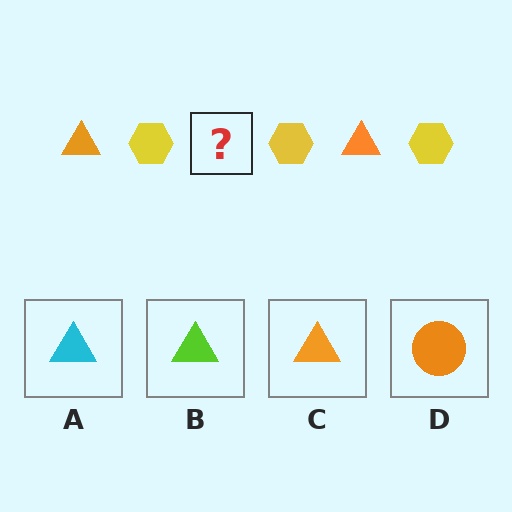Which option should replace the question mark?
Option C.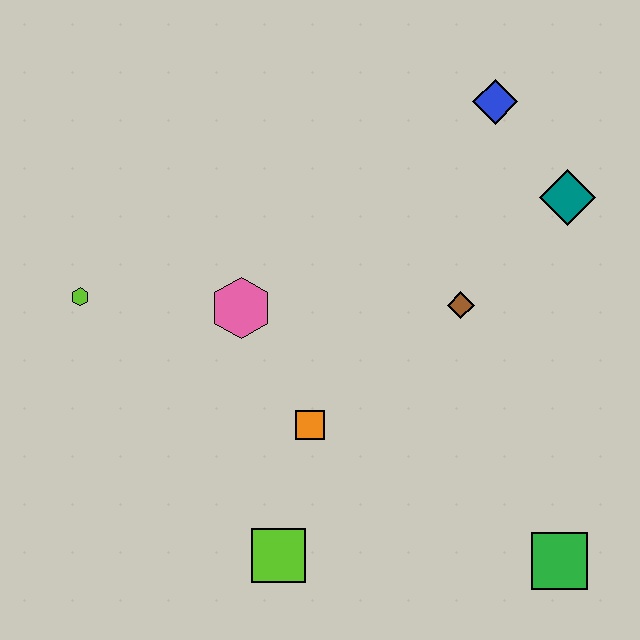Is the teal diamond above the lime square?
Yes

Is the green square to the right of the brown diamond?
Yes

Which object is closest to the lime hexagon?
The pink hexagon is closest to the lime hexagon.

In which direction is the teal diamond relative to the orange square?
The teal diamond is to the right of the orange square.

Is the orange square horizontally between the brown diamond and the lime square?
Yes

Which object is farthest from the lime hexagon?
The green square is farthest from the lime hexagon.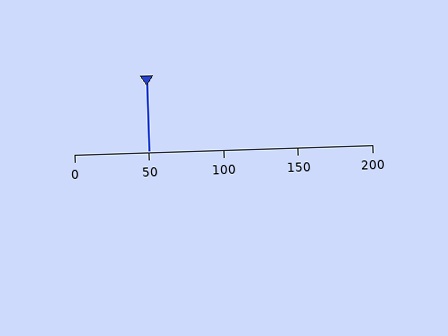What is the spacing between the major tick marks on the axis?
The major ticks are spaced 50 apart.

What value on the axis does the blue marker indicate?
The marker indicates approximately 50.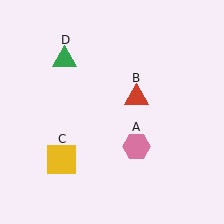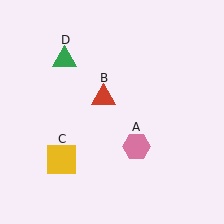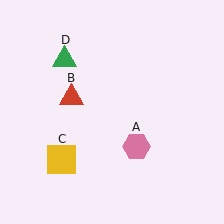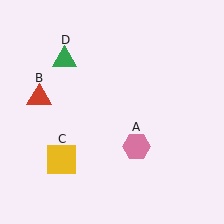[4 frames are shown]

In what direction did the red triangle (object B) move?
The red triangle (object B) moved left.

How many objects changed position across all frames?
1 object changed position: red triangle (object B).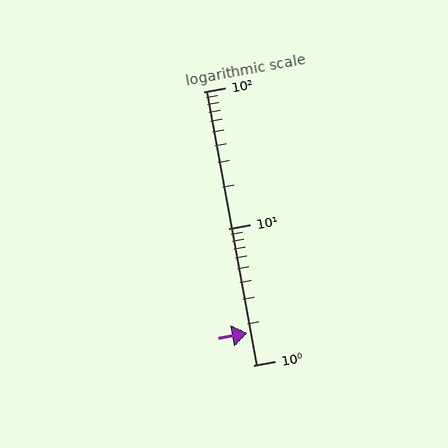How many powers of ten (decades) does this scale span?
The scale spans 2 decades, from 1 to 100.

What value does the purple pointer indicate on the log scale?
The pointer indicates approximately 1.7.